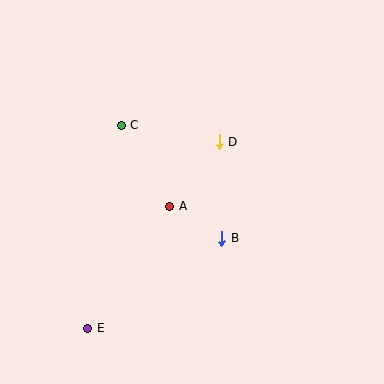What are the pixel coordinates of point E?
Point E is at (88, 328).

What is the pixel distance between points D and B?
The distance between D and B is 97 pixels.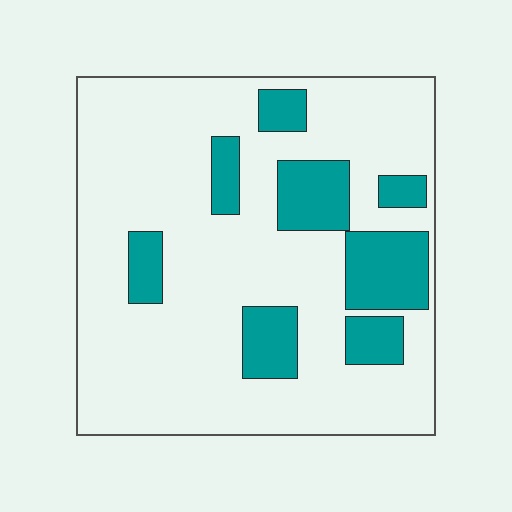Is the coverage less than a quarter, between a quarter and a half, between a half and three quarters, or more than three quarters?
Less than a quarter.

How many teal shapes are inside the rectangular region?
8.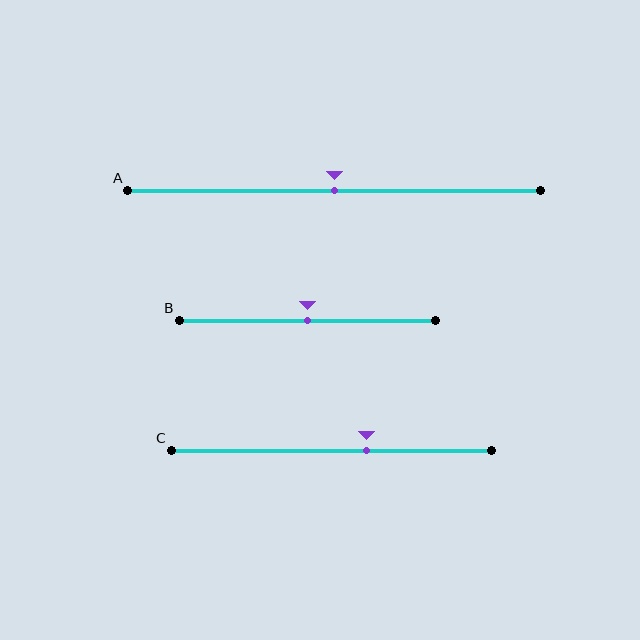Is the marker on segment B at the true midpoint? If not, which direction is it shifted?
Yes, the marker on segment B is at the true midpoint.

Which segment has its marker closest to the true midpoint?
Segment A has its marker closest to the true midpoint.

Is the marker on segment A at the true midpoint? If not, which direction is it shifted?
Yes, the marker on segment A is at the true midpoint.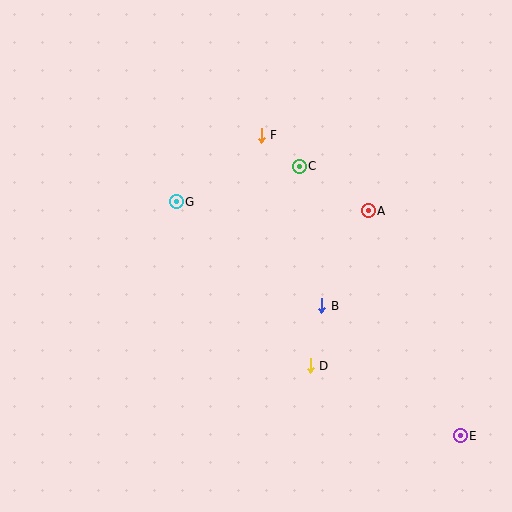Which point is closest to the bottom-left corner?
Point D is closest to the bottom-left corner.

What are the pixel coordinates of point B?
Point B is at (322, 306).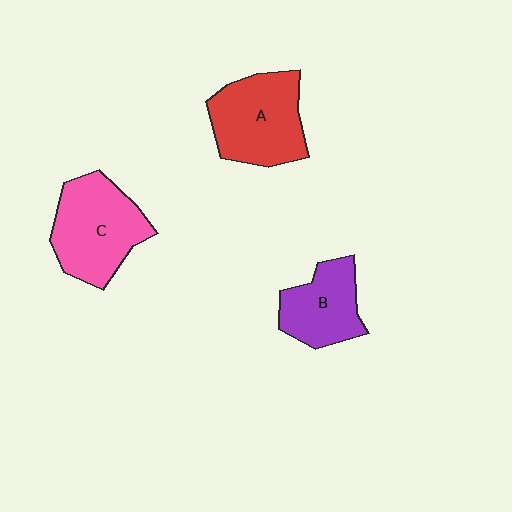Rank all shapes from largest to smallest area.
From largest to smallest: C (pink), A (red), B (purple).